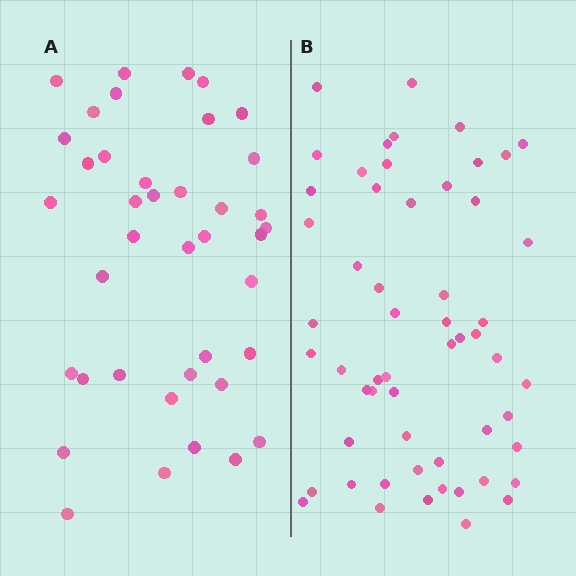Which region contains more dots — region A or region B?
Region B (the right region) has more dots.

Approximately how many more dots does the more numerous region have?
Region B has approximately 15 more dots than region A.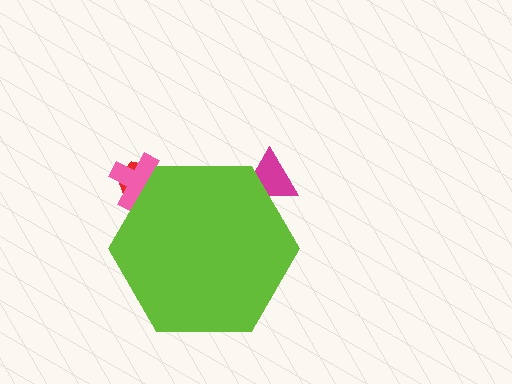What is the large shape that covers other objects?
A lime hexagon.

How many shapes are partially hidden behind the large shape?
3 shapes are partially hidden.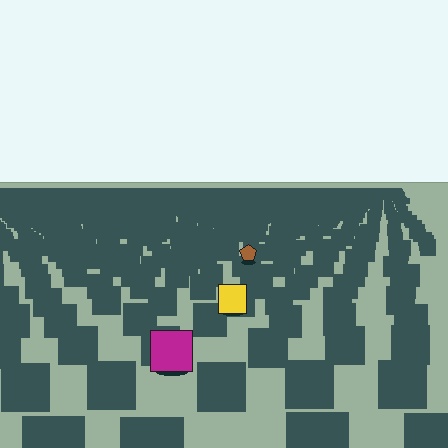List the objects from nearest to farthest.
From nearest to farthest: the magenta square, the yellow square, the brown pentagon.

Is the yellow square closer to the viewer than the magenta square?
No. The magenta square is closer — you can tell from the texture gradient: the ground texture is coarser near it.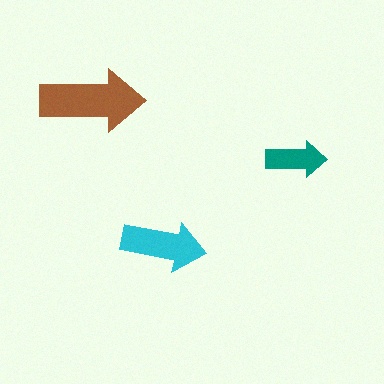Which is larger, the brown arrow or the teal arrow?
The brown one.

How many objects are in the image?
There are 3 objects in the image.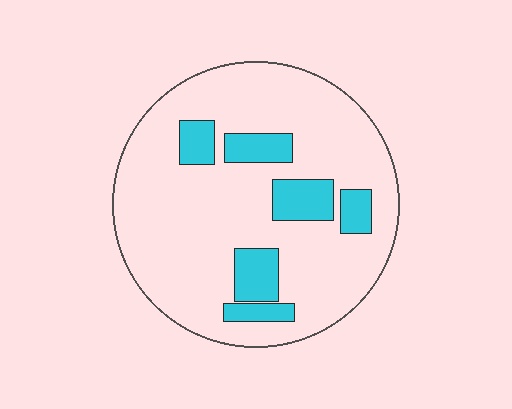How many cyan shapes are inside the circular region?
6.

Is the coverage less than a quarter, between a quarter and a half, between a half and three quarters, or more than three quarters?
Less than a quarter.